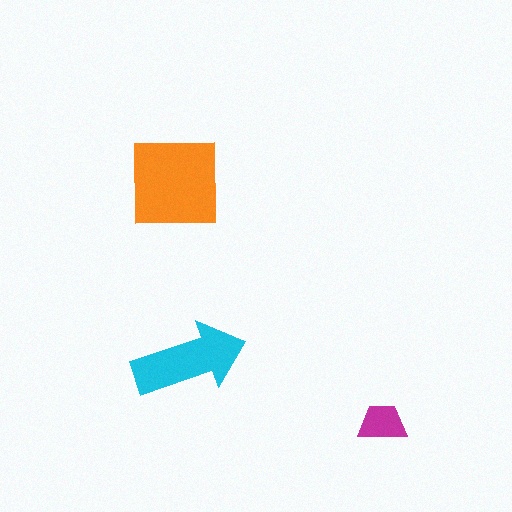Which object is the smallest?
The magenta trapezoid.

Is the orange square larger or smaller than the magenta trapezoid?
Larger.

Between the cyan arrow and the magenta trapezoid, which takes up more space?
The cyan arrow.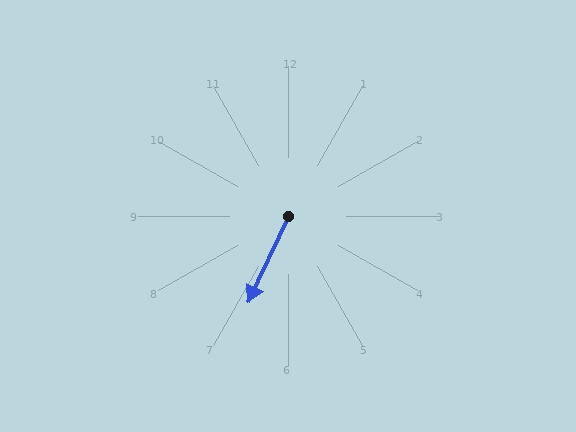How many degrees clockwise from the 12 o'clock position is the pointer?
Approximately 205 degrees.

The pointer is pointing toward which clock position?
Roughly 7 o'clock.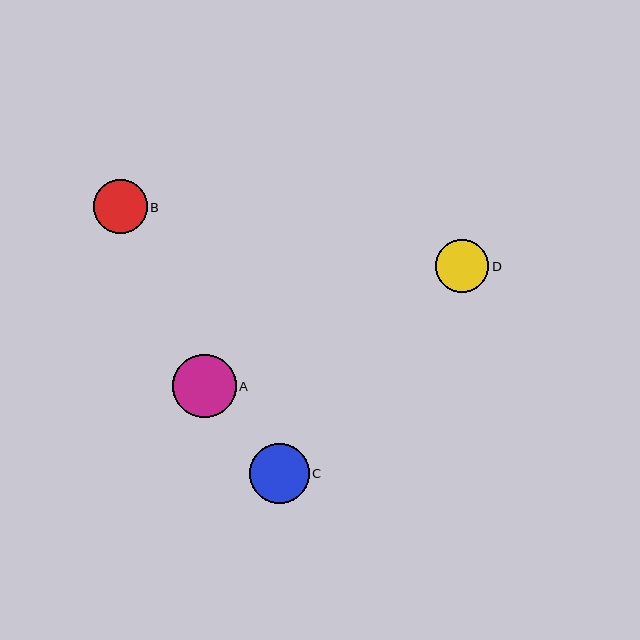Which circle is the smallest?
Circle D is the smallest with a size of approximately 53 pixels.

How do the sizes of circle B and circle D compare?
Circle B and circle D are approximately the same size.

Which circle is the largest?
Circle A is the largest with a size of approximately 63 pixels.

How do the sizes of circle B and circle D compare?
Circle B and circle D are approximately the same size.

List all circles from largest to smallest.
From largest to smallest: A, C, B, D.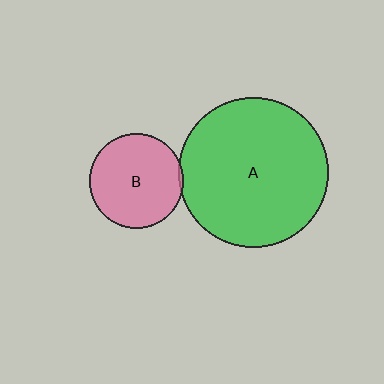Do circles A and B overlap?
Yes.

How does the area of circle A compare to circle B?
Approximately 2.5 times.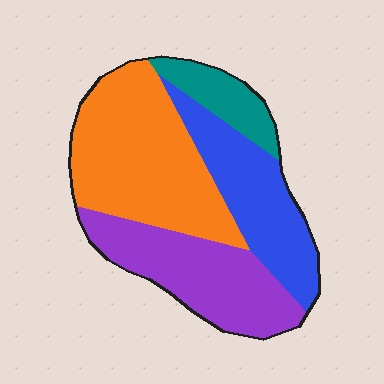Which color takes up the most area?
Orange, at roughly 40%.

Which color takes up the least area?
Teal, at roughly 10%.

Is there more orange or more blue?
Orange.